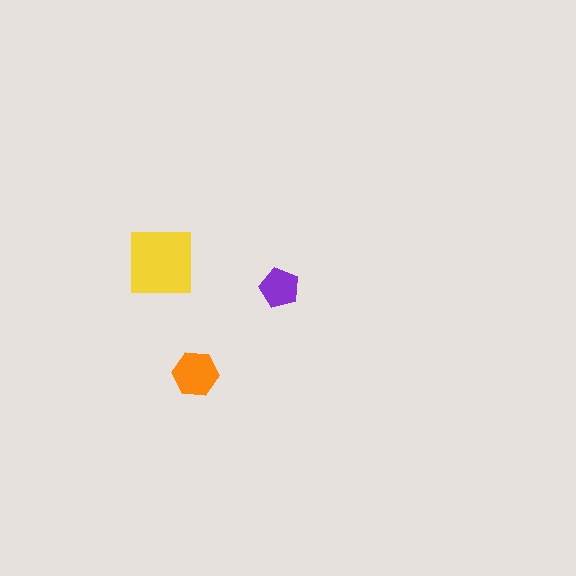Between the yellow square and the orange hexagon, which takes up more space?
The yellow square.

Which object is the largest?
The yellow square.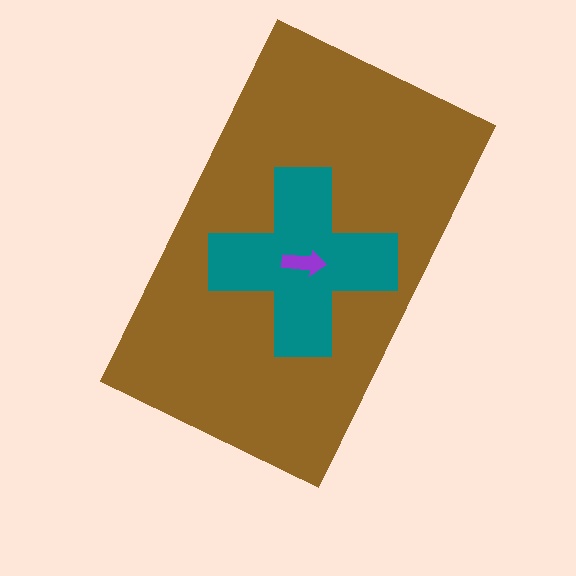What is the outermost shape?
The brown rectangle.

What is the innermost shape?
The purple arrow.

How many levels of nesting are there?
3.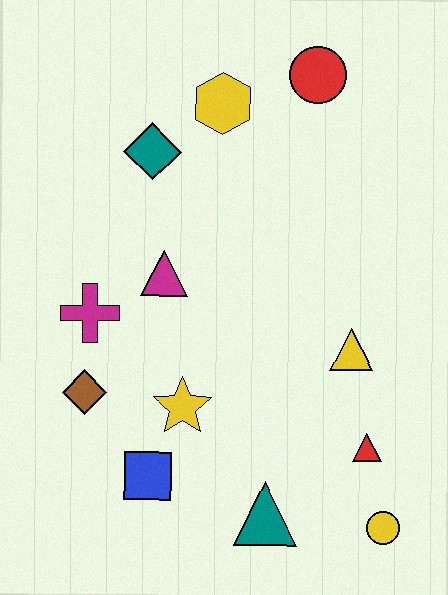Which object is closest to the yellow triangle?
The red triangle is closest to the yellow triangle.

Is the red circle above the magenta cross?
Yes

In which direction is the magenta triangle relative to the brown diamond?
The magenta triangle is above the brown diamond.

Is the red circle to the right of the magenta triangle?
Yes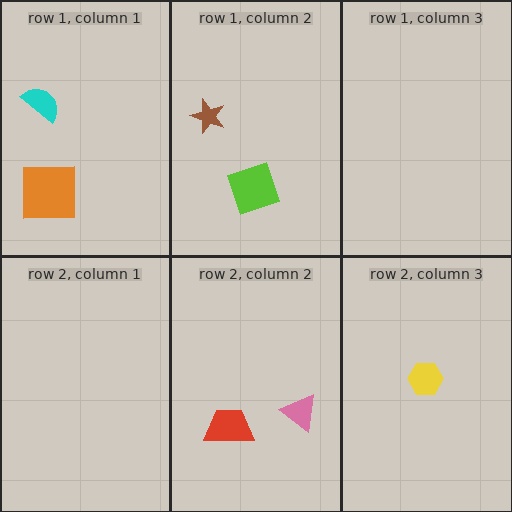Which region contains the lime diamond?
The row 1, column 2 region.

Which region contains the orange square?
The row 1, column 1 region.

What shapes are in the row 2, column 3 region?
The yellow hexagon.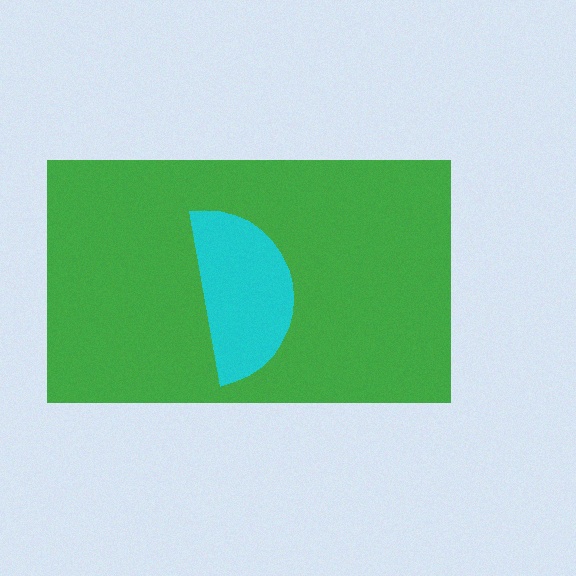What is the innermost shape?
The cyan semicircle.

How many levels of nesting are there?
2.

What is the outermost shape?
The green rectangle.